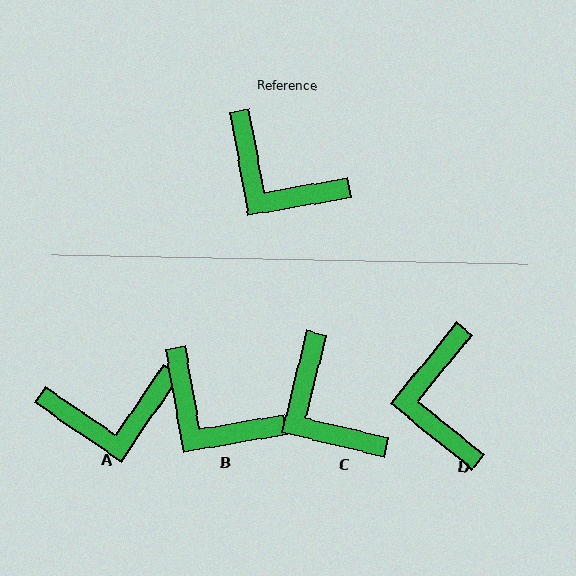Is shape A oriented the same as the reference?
No, it is off by about 46 degrees.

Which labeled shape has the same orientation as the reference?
B.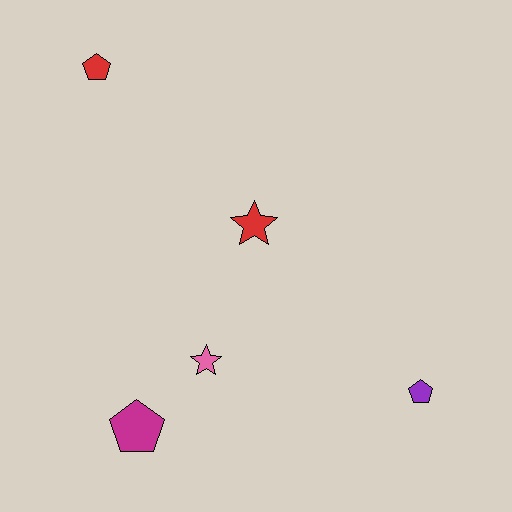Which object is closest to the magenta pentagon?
The pink star is closest to the magenta pentagon.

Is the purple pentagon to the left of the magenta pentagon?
No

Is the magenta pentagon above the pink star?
No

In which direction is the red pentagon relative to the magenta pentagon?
The red pentagon is above the magenta pentagon.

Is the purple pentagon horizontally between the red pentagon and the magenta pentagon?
No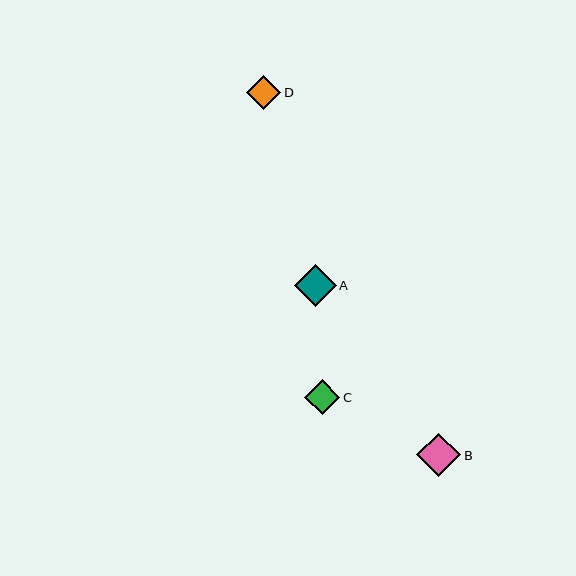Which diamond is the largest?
Diamond B is the largest with a size of approximately 44 pixels.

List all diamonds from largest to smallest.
From largest to smallest: B, A, C, D.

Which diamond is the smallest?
Diamond D is the smallest with a size of approximately 34 pixels.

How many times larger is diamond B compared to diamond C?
Diamond B is approximately 1.3 times the size of diamond C.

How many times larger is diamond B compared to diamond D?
Diamond B is approximately 1.3 times the size of diamond D.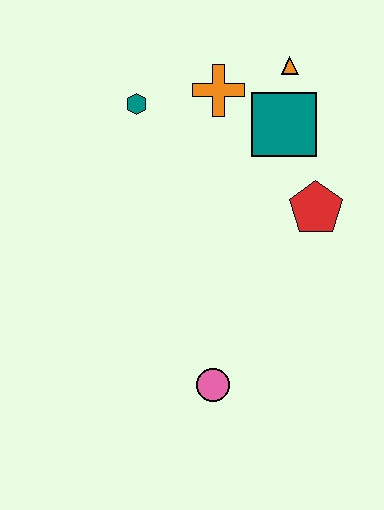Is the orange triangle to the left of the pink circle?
No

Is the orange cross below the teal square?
No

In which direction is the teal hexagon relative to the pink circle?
The teal hexagon is above the pink circle.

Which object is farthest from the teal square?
The pink circle is farthest from the teal square.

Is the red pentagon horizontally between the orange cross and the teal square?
No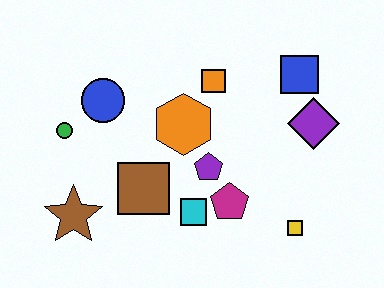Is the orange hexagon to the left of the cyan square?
Yes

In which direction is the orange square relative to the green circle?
The orange square is to the right of the green circle.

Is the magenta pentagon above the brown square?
No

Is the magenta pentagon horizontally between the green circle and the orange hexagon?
No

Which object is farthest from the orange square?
The brown star is farthest from the orange square.